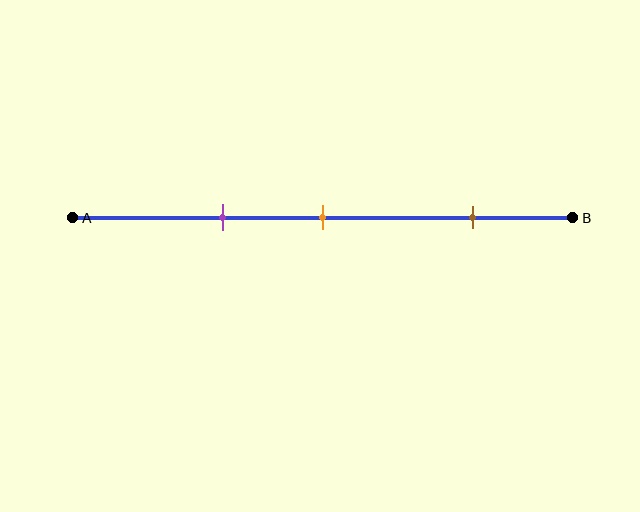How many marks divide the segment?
There are 3 marks dividing the segment.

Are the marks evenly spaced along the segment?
No, the marks are not evenly spaced.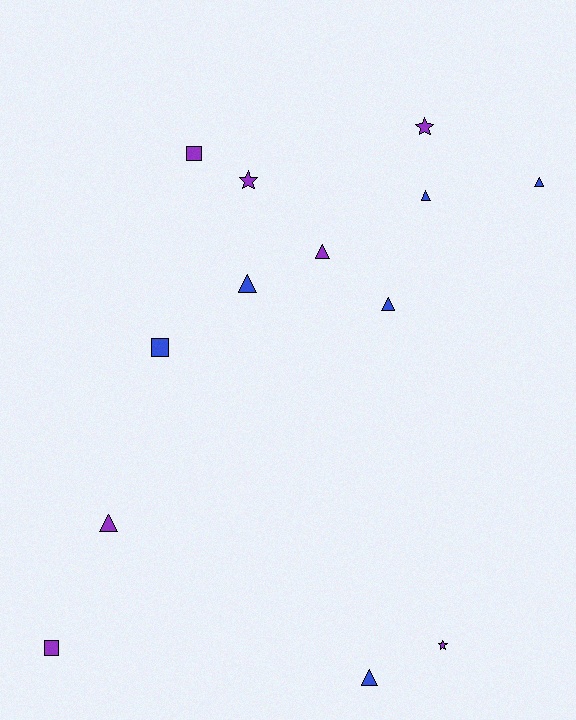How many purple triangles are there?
There are 2 purple triangles.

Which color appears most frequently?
Purple, with 7 objects.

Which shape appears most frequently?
Triangle, with 7 objects.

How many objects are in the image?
There are 13 objects.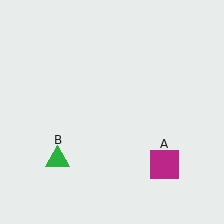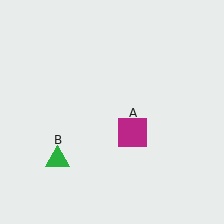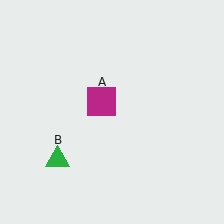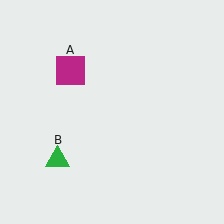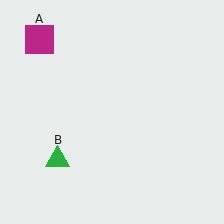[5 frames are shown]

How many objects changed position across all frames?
1 object changed position: magenta square (object A).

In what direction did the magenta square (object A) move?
The magenta square (object A) moved up and to the left.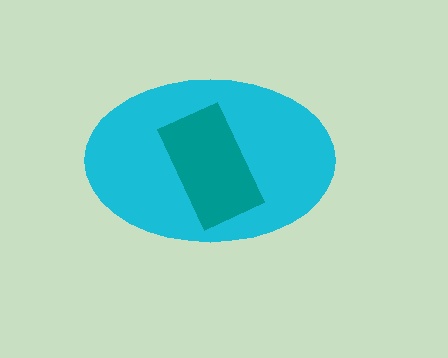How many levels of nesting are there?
2.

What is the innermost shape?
The teal rectangle.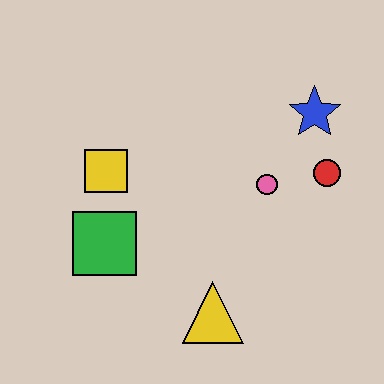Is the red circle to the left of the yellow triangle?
No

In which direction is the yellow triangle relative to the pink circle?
The yellow triangle is below the pink circle.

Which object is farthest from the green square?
The blue star is farthest from the green square.